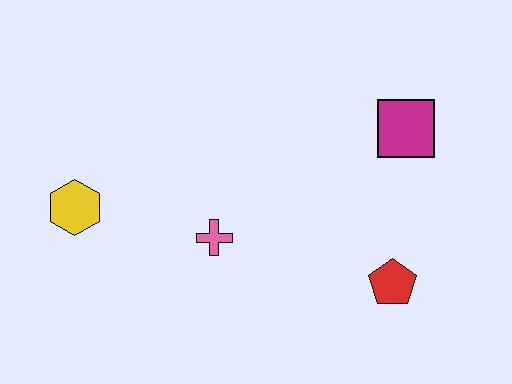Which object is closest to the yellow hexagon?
The pink cross is closest to the yellow hexagon.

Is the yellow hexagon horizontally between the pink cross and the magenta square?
No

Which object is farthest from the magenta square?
The yellow hexagon is farthest from the magenta square.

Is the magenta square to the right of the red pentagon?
Yes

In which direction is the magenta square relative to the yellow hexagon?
The magenta square is to the right of the yellow hexagon.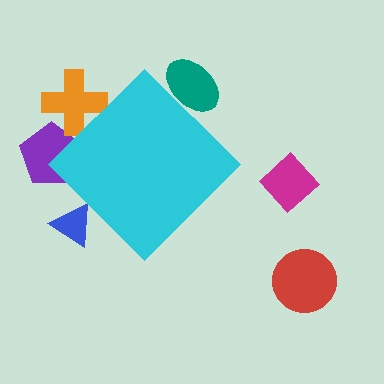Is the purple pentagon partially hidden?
Yes, the purple pentagon is partially hidden behind the cyan diamond.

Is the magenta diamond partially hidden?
No, the magenta diamond is fully visible.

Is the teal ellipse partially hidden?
Yes, the teal ellipse is partially hidden behind the cyan diamond.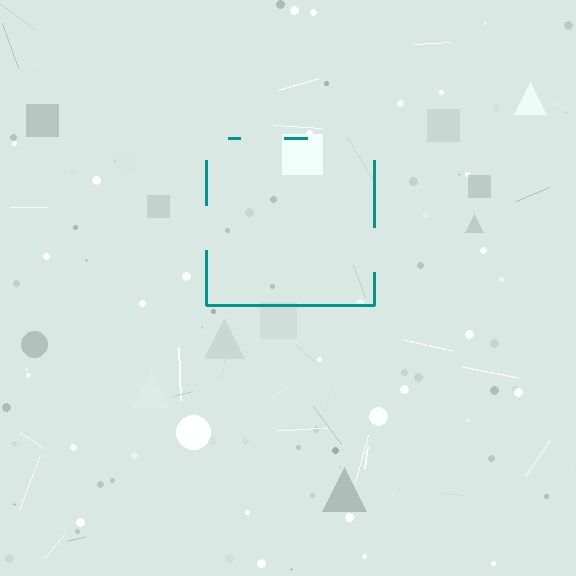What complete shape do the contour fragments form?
The contour fragments form a square.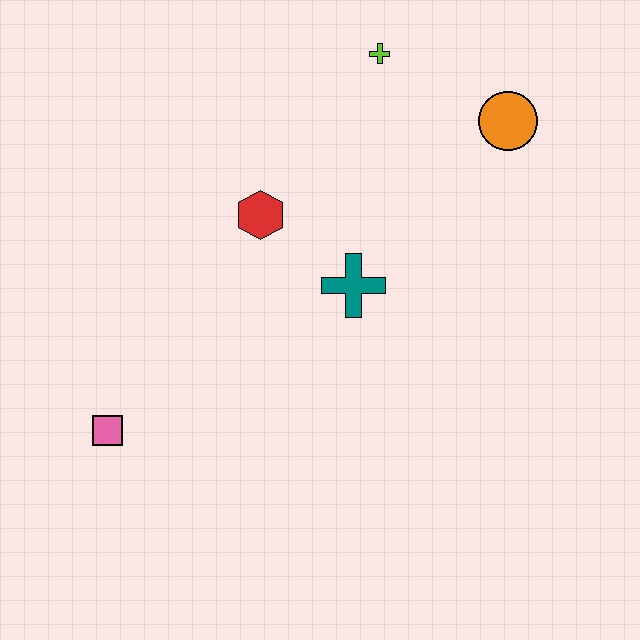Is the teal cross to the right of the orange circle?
No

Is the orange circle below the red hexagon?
No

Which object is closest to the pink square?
The red hexagon is closest to the pink square.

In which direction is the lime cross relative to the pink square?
The lime cross is above the pink square.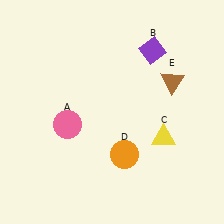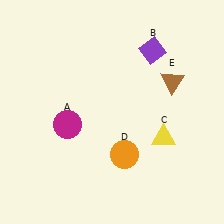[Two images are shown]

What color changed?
The circle (A) changed from pink in Image 1 to magenta in Image 2.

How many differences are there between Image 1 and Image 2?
There is 1 difference between the two images.